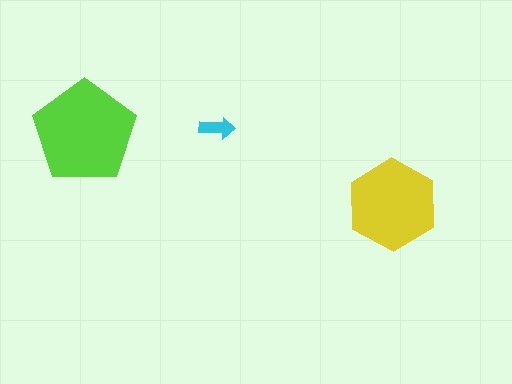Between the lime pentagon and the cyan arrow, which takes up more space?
The lime pentagon.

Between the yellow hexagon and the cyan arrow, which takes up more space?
The yellow hexagon.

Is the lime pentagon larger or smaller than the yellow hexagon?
Larger.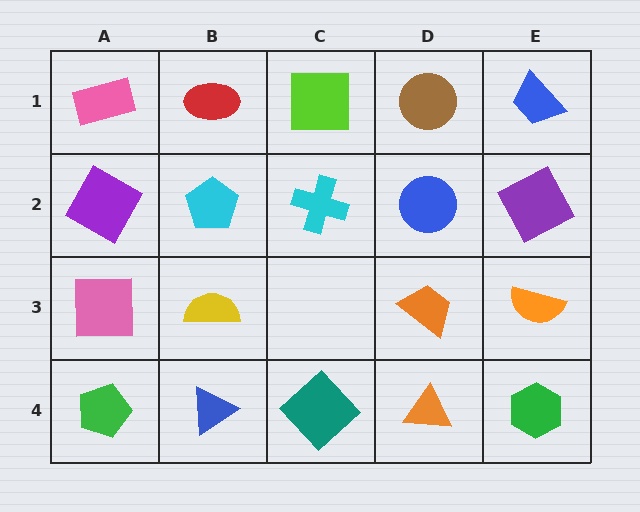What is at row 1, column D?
A brown circle.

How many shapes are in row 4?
5 shapes.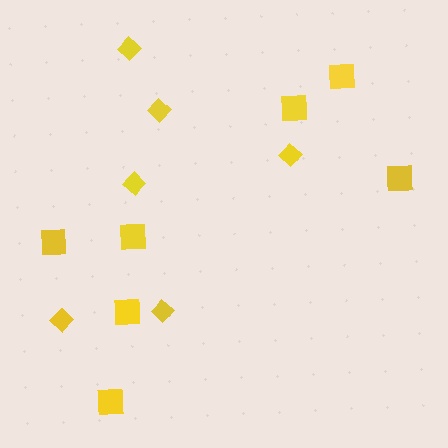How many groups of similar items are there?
There are 2 groups: one group of diamonds (6) and one group of squares (7).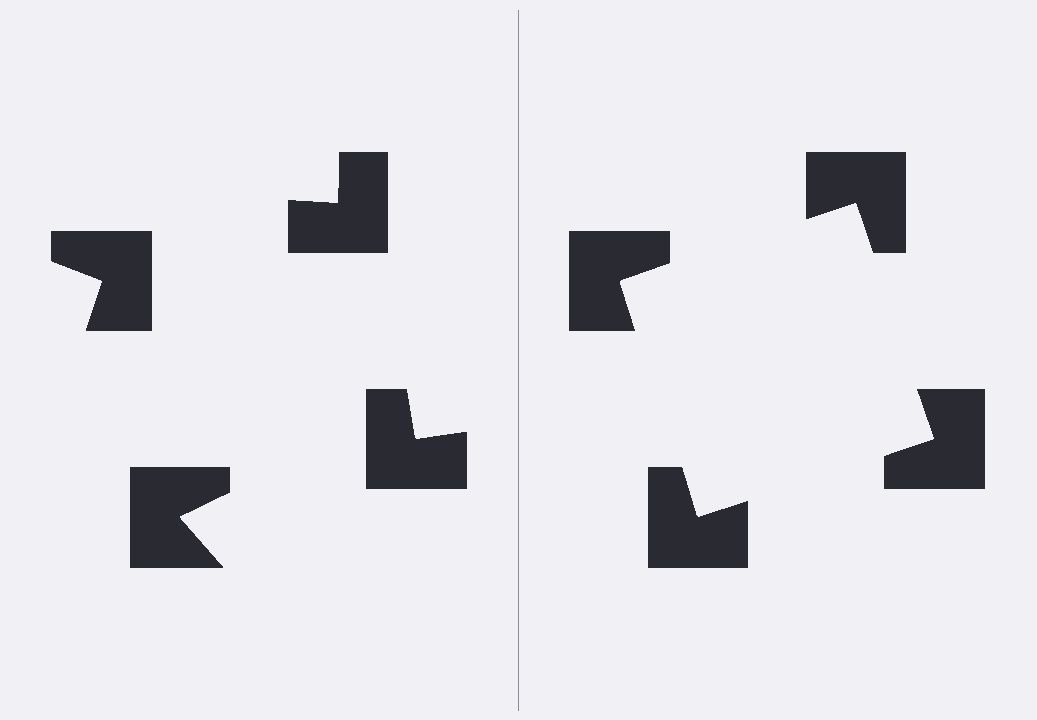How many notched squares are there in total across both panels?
8 — 4 on each side.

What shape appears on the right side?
An illusory square.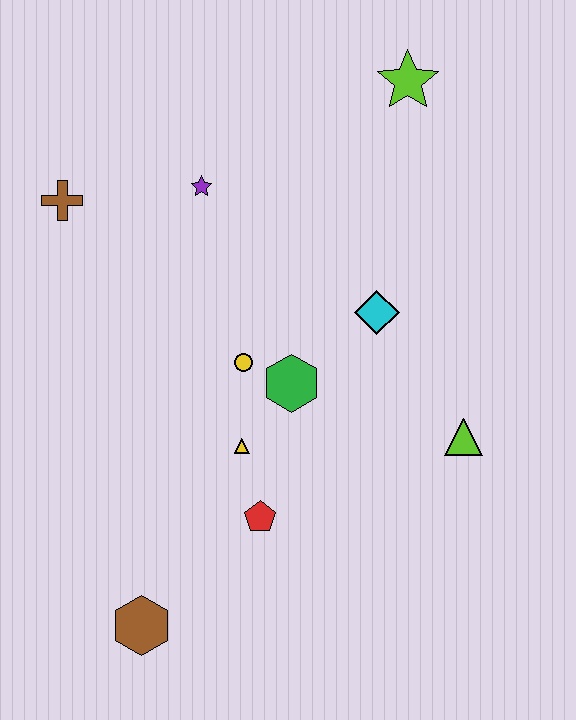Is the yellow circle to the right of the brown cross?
Yes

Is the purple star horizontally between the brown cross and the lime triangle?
Yes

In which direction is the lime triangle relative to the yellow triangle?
The lime triangle is to the right of the yellow triangle.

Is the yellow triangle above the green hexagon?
No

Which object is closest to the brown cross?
The purple star is closest to the brown cross.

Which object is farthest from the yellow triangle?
The lime star is farthest from the yellow triangle.